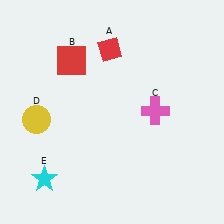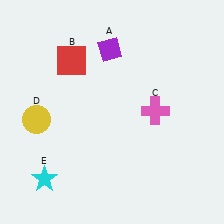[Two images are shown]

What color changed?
The diamond (A) changed from red in Image 1 to purple in Image 2.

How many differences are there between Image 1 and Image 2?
There is 1 difference between the two images.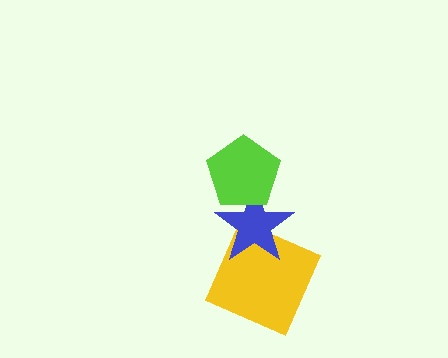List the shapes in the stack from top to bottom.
From top to bottom: the lime pentagon, the blue star, the yellow square.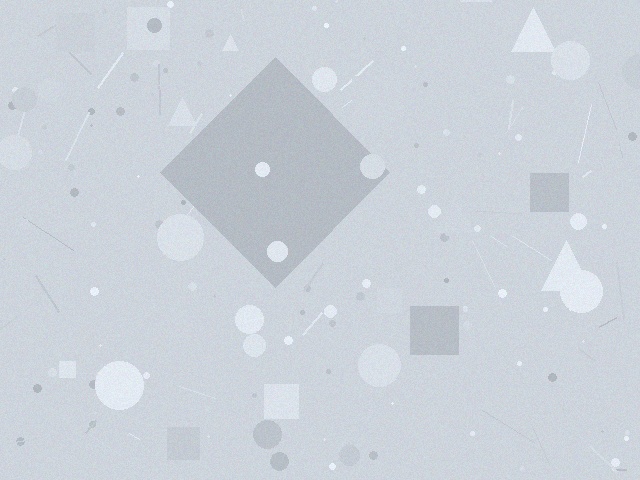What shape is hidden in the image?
A diamond is hidden in the image.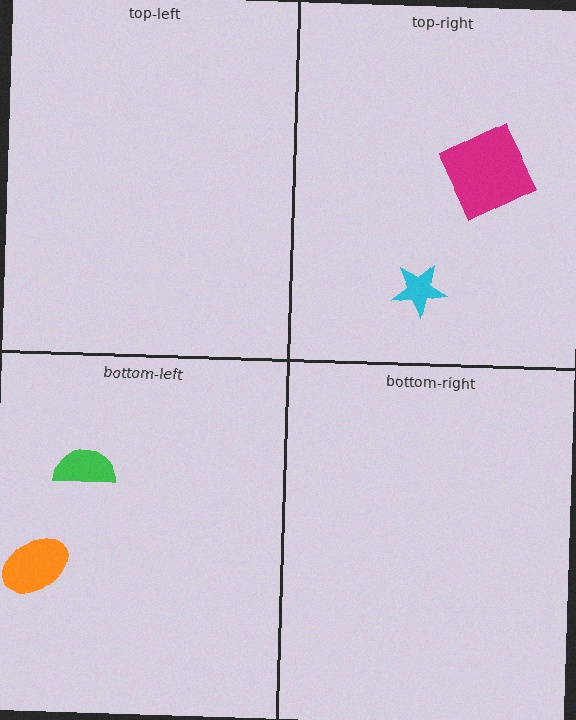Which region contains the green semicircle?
The bottom-left region.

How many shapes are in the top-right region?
2.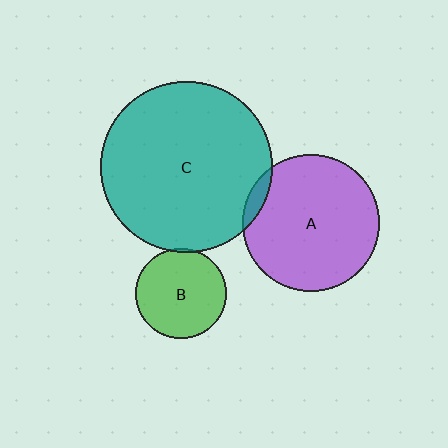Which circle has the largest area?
Circle C (teal).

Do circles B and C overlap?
Yes.